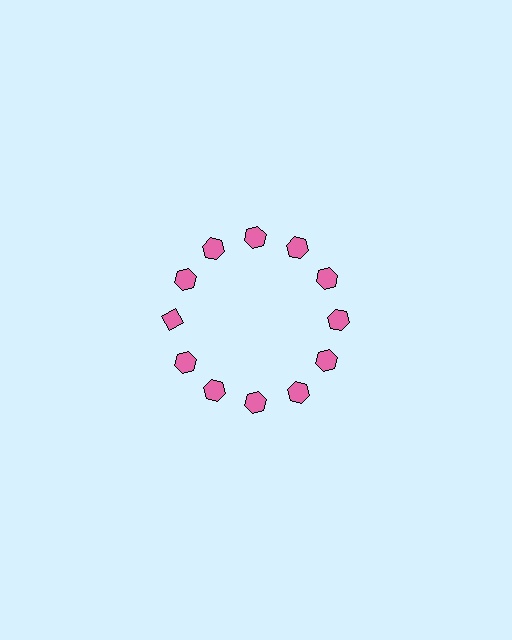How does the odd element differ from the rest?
It has a different shape: diamond instead of hexagon.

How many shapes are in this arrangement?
There are 12 shapes arranged in a ring pattern.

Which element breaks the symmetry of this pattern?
The pink diamond at roughly the 9 o'clock position breaks the symmetry. All other shapes are pink hexagons.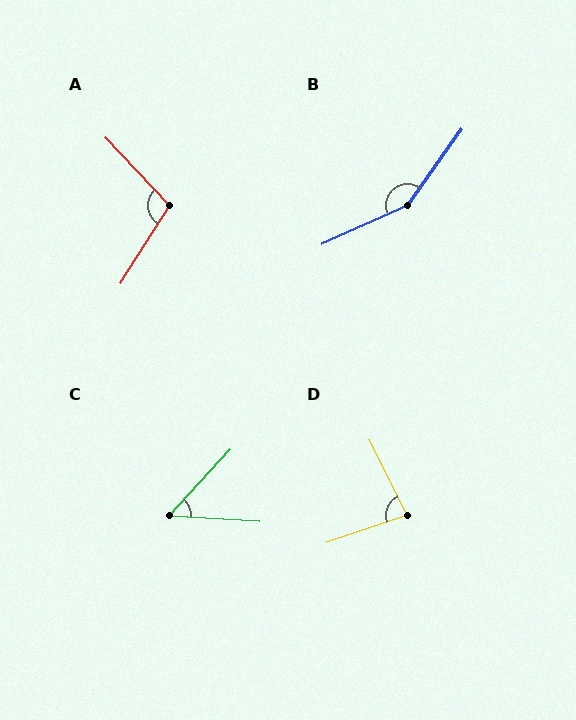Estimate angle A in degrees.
Approximately 104 degrees.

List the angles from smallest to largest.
C (51°), D (82°), A (104°), B (149°).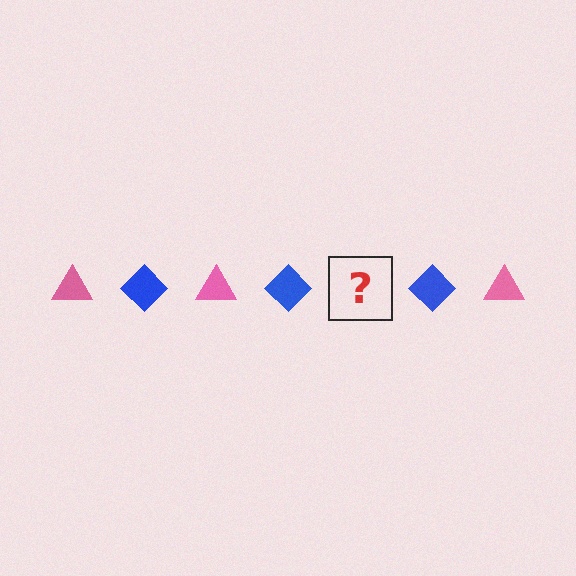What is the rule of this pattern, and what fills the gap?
The rule is that the pattern alternates between pink triangle and blue diamond. The gap should be filled with a pink triangle.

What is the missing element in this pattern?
The missing element is a pink triangle.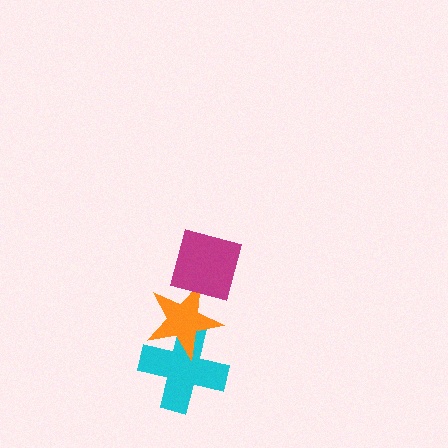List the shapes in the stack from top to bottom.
From top to bottom: the magenta diamond, the orange star, the cyan cross.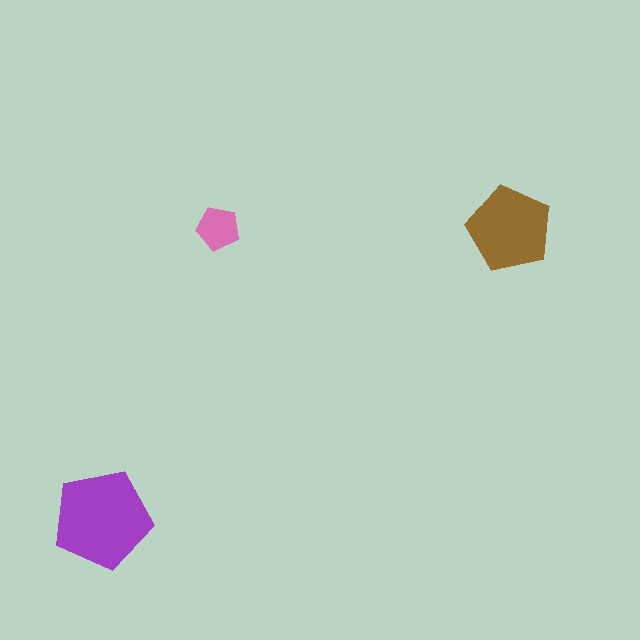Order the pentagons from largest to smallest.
the purple one, the brown one, the pink one.